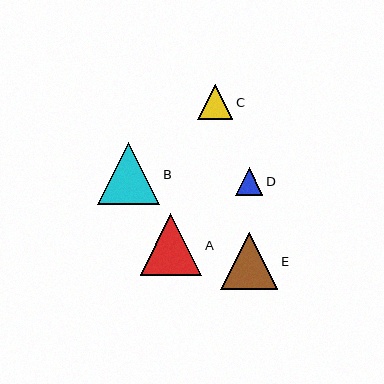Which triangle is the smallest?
Triangle D is the smallest with a size of approximately 27 pixels.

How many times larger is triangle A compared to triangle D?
Triangle A is approximately 2.3 times the size of triangle D.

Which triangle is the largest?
Triangle A is the largest with a size of approximately 62 pixels.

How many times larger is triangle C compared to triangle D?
Triangle C is approximately 1.3 times the size of triangle D.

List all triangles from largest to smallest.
From largest to smallest: A, B, E, C, D.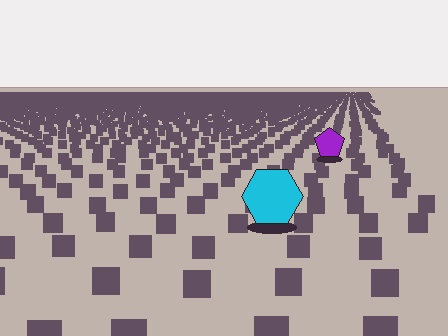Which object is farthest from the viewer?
The purple pentagon is farthest from the viewer. It appears smaller and the ground texture around it is denser.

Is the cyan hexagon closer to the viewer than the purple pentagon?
Yes. The cyan hexagon is closer — you can tell from the texture gradient: the ground texture is coarser near it.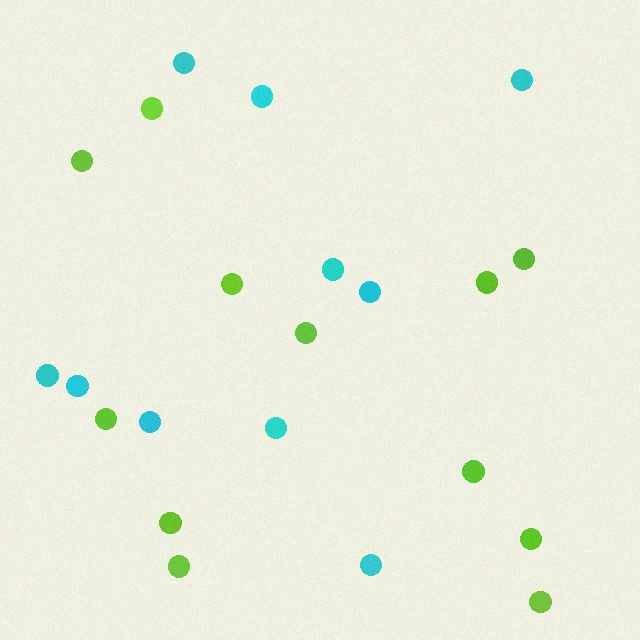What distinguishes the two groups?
There are 2 groups: one group of lime circles (12) and one group of cyan circles (10).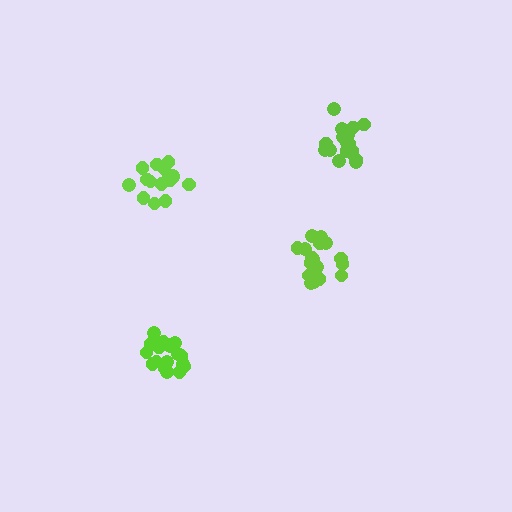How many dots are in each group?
Group 1: 17 dots, Group 2: 17 dots, Group 3: 20 dots, Group 4: 16 dots (70 total).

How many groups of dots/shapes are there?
There are 4 groups.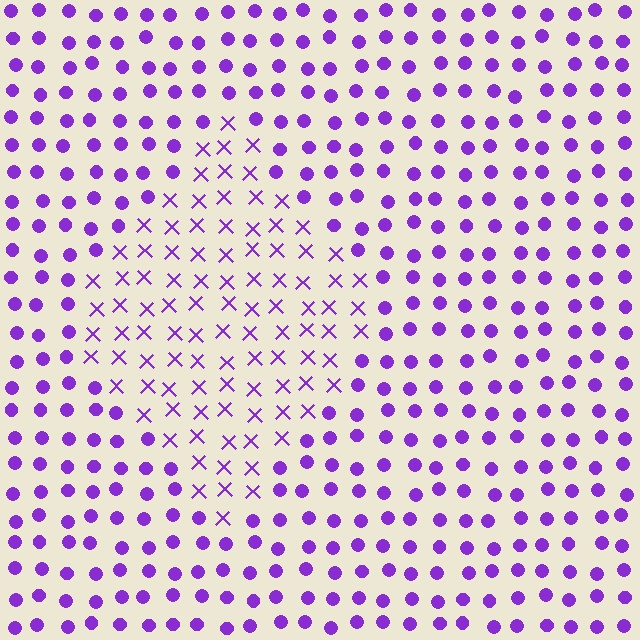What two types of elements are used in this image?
The image uses X marks inside the diamond region and circles outside it.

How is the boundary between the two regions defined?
The boundary is defined by a change in element shape: X marks inside vs. circles outside. All elements share the same color and spacing.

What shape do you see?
I see a diamond.